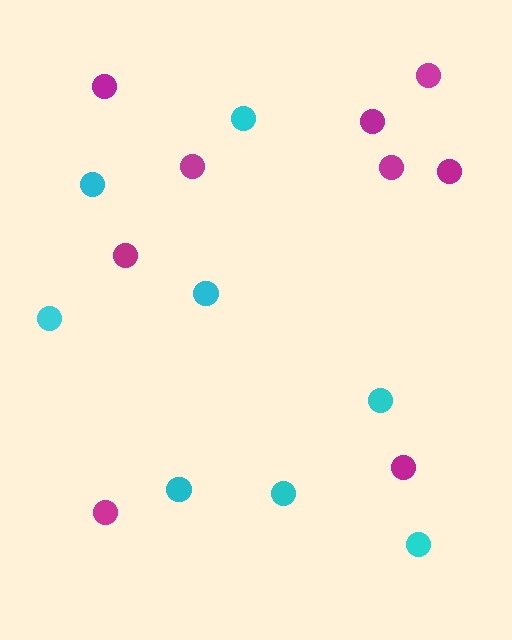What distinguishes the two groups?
There are 2 groups: one group of magenta circles (9) and one group of cyan circles (8).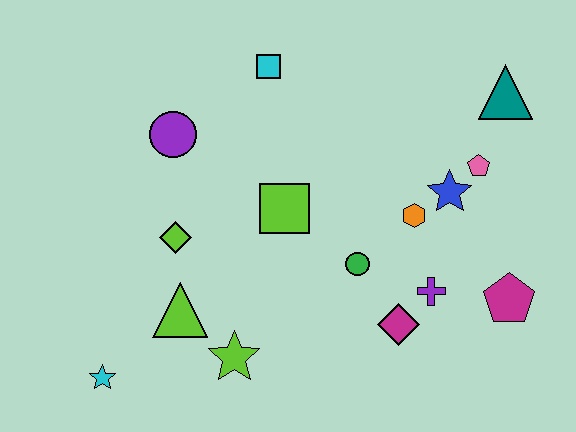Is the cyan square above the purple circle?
Yes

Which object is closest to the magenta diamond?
The purple cross is closest to the magenta diamond.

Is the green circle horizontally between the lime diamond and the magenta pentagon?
Yes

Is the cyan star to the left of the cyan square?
Yes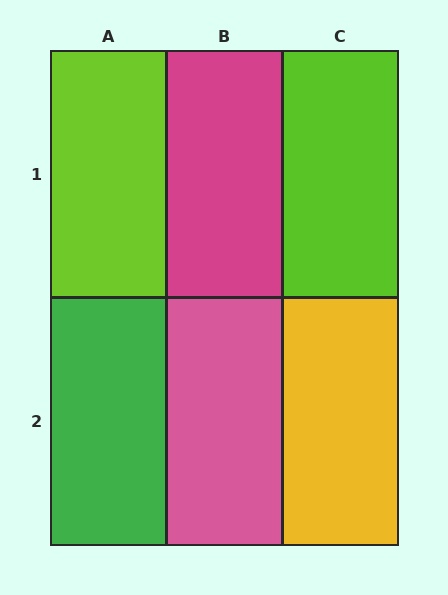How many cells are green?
1 cell is green.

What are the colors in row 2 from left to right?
Green, pink, yellow.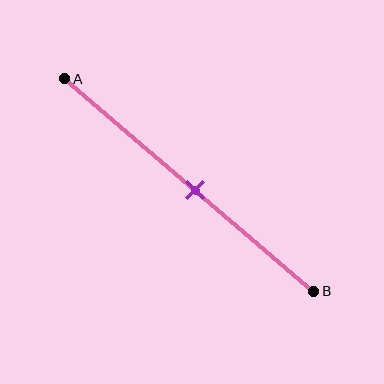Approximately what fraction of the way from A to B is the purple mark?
The purple mark is approximately 55% of the way from A to B.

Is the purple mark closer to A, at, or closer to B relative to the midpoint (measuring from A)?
The purple mark is approximately at the midpoint of segment AB.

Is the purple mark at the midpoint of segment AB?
Yes, the mark is approximately at the midpoint.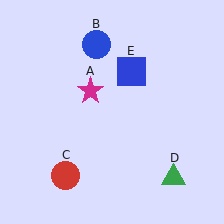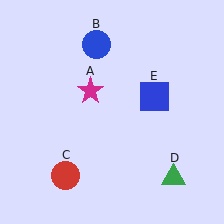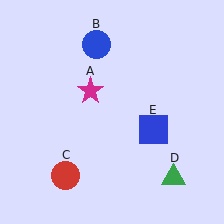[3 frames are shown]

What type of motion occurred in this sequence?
The blue square (object E) rotated clockwise around the center of the scene.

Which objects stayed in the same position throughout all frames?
Magenta star (object A) and blue circle (object B) and red circle (object C) and green triangle (object D) remained stationary.